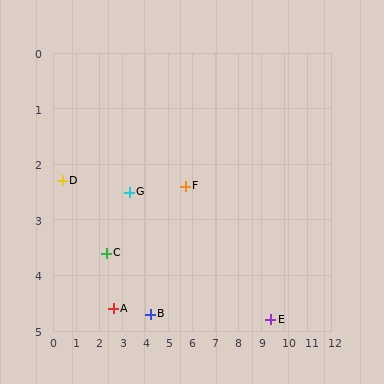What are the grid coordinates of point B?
Point B is at approximately (4.2, 4.7).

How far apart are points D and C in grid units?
Points D and C are about 2.3 grid units apart.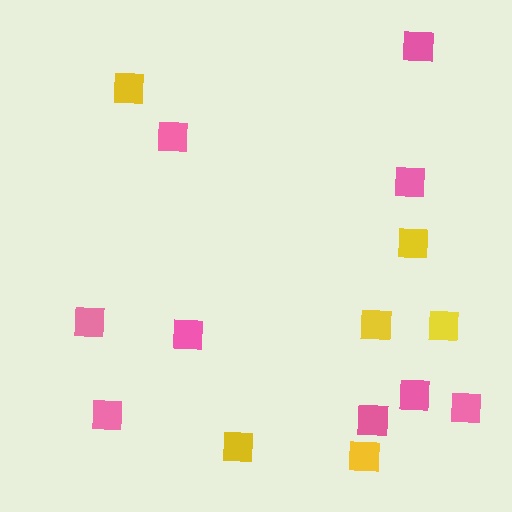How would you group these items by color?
There are 2 groups: one group of yellow squares (6) and one group of pink squares (9).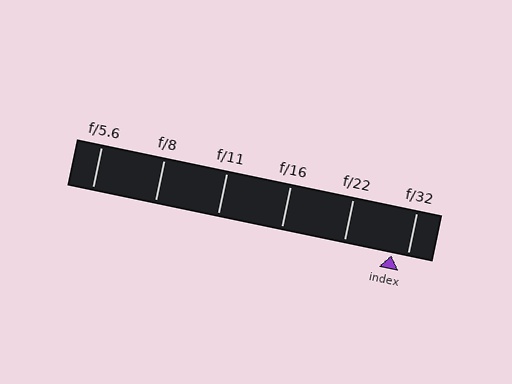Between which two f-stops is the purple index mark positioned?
The index mark is between f/22 and f/32.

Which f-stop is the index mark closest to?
The index mark is closest to f/32.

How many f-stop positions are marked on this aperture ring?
There are 6 f-stop positions marked.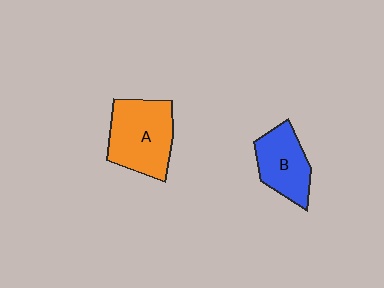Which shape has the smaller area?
Shape B (blue).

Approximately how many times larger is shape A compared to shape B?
Approximately 1.4 times.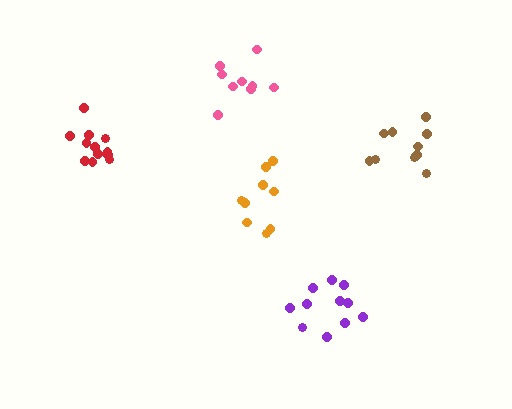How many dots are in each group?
Group 1: 9 dots, Group 2: 10 dots, Group 3: 9 dots, Group 4: 12 dots, Group 5: 11 dots (51 total).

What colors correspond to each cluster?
The clusters are colored: pink, brown, orange, red, purple.